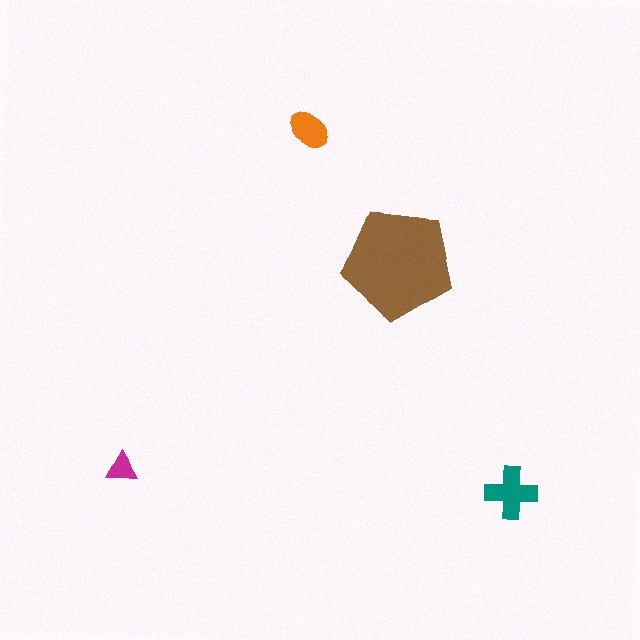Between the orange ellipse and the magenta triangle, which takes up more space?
The orange ellipse.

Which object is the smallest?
The magenta triangle.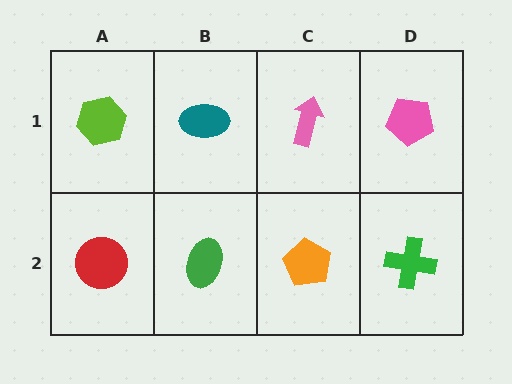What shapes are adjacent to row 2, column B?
A teal ellipse (row 1, column B), a red circle (row 2, column A), an orange pentagon (row 2, column C).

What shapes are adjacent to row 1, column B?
A green ellipse (row 2, column B), a lime hexagon (row 1, column A), a pink arrow (row 1, column C).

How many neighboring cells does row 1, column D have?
2.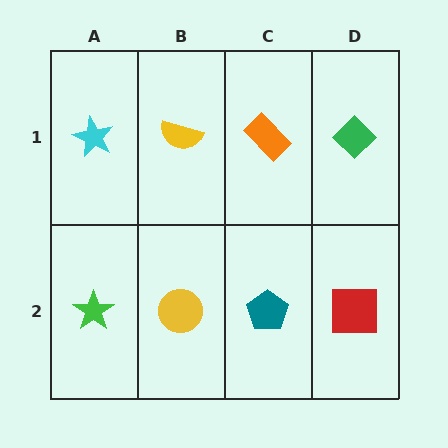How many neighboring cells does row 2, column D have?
2.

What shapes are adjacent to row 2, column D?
A green diamond (row 1, column D), a teal pentagon (row 2, column C).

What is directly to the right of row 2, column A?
A yellow circle.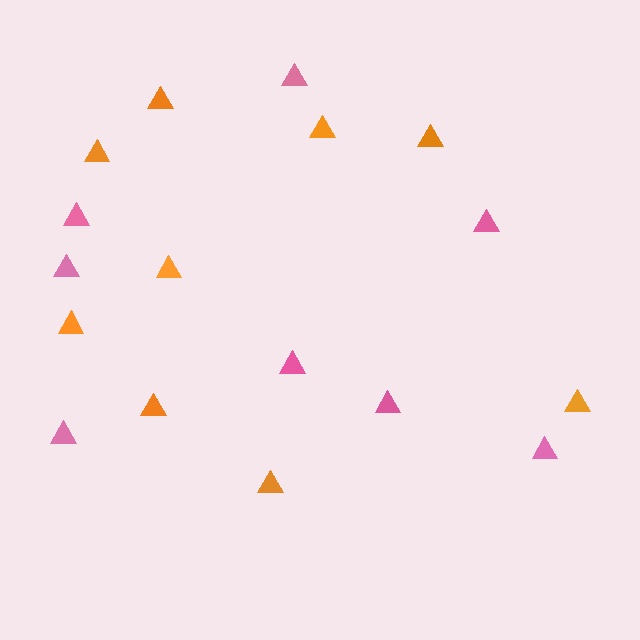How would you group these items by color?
There are 2 groups: one group of orange triangles (9) and one group of pink triangles (8).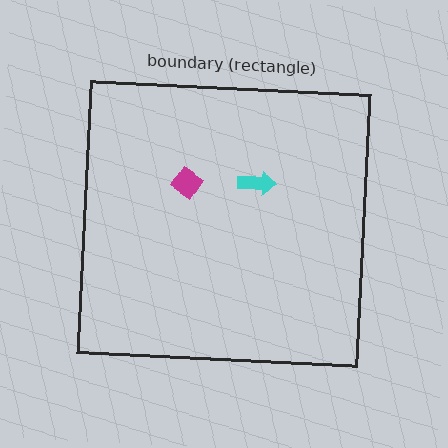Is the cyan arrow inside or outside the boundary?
Inside.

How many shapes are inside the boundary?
2 inside, 0 outside.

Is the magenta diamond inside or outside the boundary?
Inside.